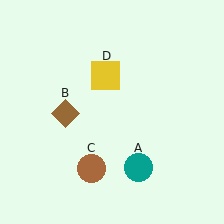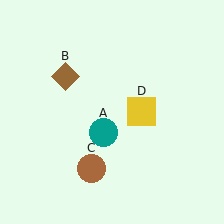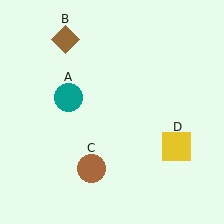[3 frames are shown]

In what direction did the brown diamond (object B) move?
The brown diamond (object B) moved up.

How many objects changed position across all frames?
3 objects changed position: teal circle (object A), brown diamond (object B), yellow square (object D).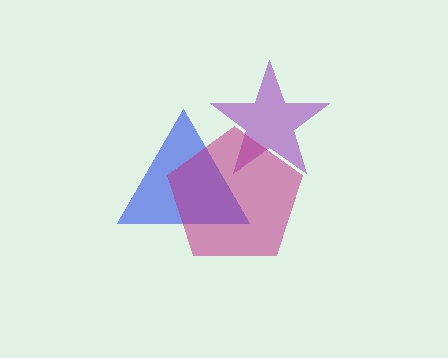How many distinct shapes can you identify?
There are 3 distinct shapes: a blue triangle, a purple star, a magenta pentagon.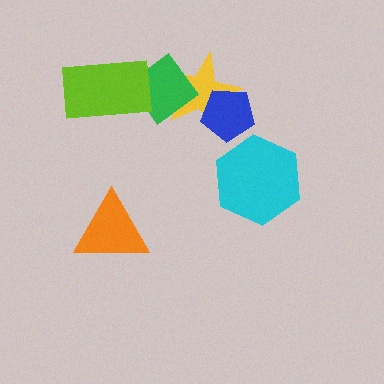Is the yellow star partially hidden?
Yes, it is partially covered by another shape.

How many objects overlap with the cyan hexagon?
0 objects overlap with the cyan hexagon.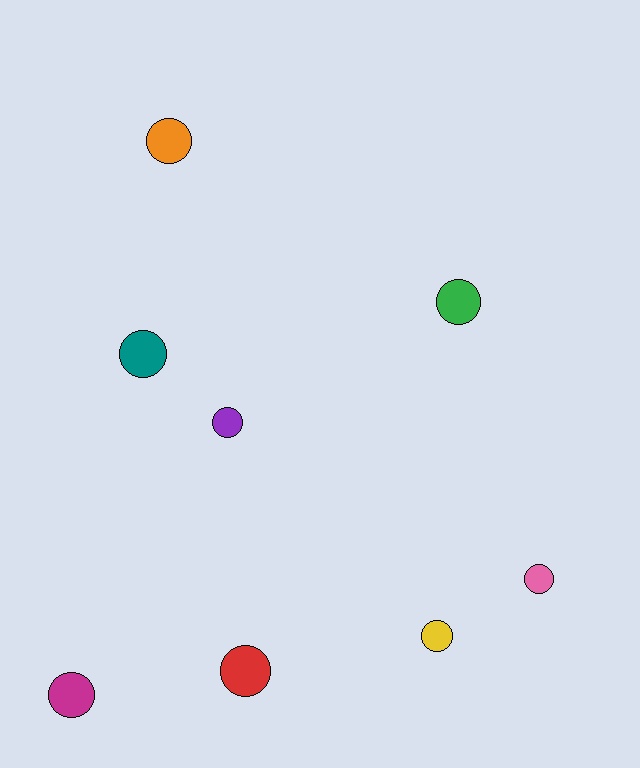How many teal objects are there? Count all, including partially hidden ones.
There is 1 teal object.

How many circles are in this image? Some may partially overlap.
There are 8 circles.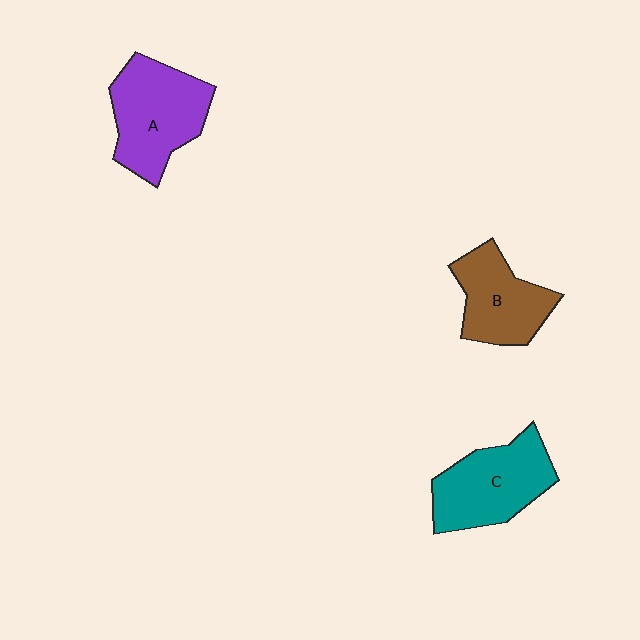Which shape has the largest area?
Shape A (purple).